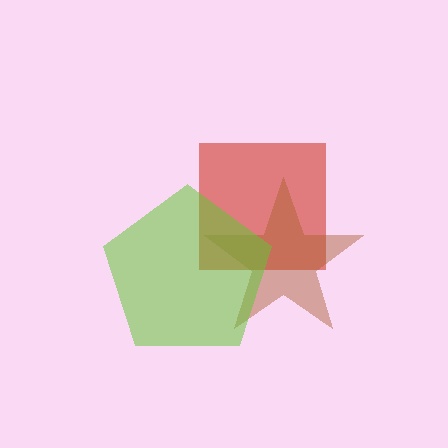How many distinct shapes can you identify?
There are 3 distinct shapes: a red square, a brown star, a lime pentagon.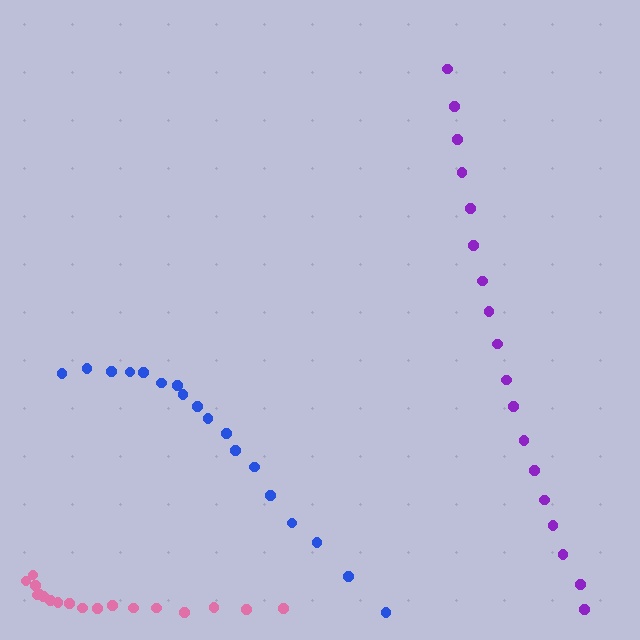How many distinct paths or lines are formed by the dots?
There are 3 distinct paths.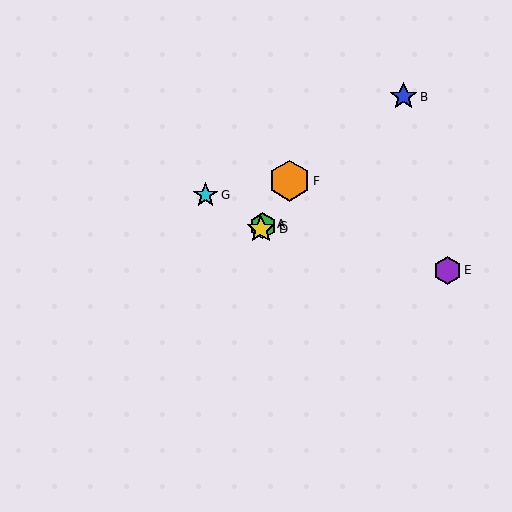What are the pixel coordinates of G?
Object G is at (206, 195).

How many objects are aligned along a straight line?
4 objects (A, C, D, F) are aligned along a straight line.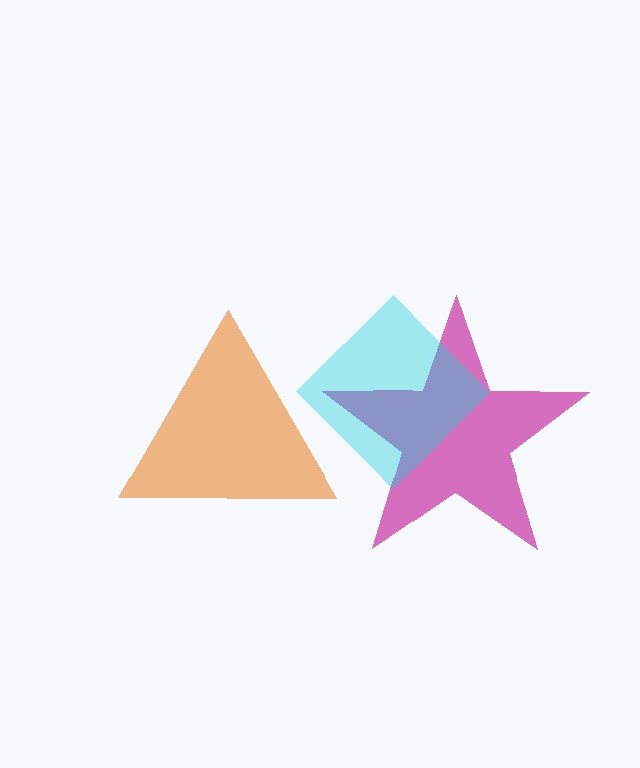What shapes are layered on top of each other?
The layered shapes are: a magenta star, an orange triangle, a cyan diamond.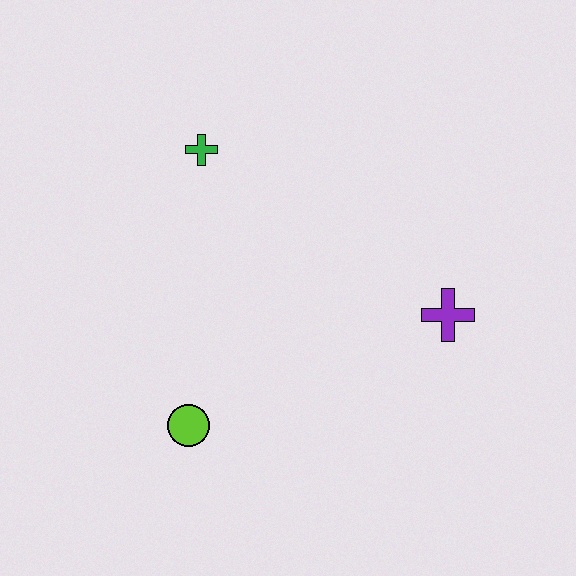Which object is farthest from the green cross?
The purple cross is farthest from the green cross.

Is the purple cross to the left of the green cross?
No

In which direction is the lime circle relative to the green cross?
The lime circle is below the green cross.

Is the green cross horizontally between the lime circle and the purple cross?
Yes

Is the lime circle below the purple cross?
Yes